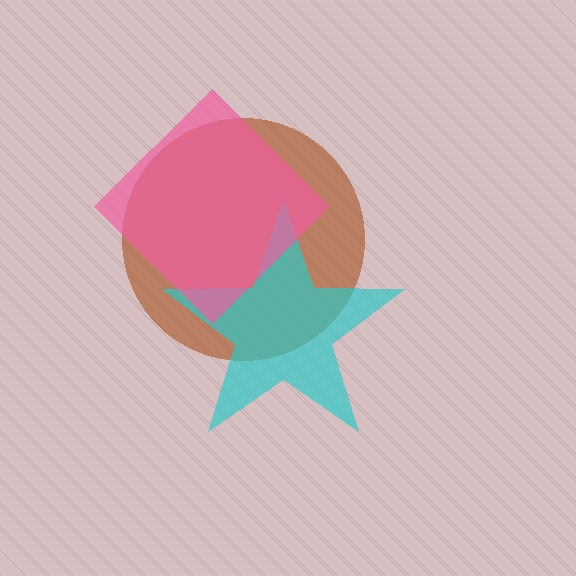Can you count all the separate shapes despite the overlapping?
Yes, there are 3 separate shapes.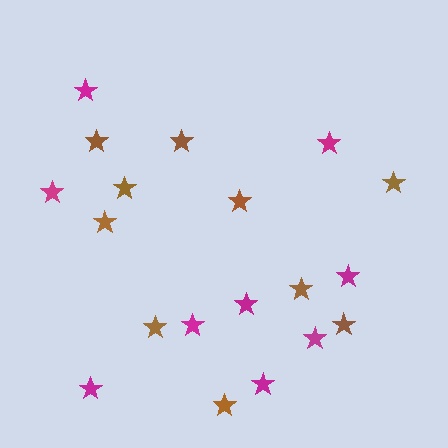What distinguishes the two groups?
There are 2 groups: one group of brown stars (10) and one group of magenta stars (9).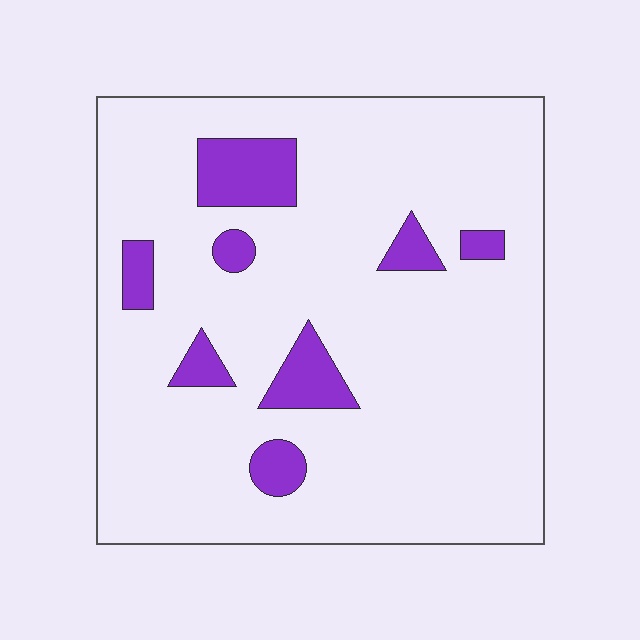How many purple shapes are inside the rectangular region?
8.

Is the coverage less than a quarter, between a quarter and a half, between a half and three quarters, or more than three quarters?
Less than a quarter.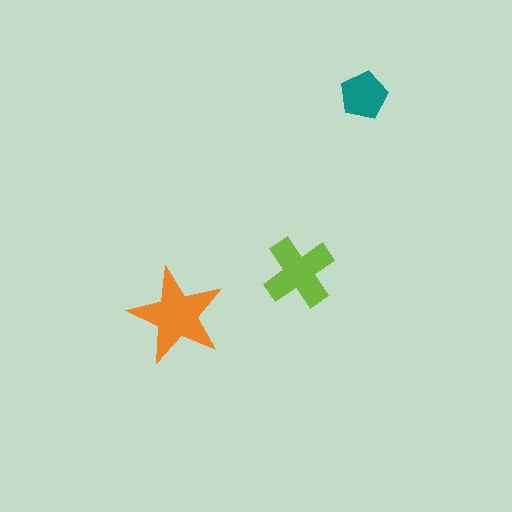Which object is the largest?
The orange star.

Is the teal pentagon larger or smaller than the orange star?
Smaller.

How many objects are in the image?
There are 3 objects in the image.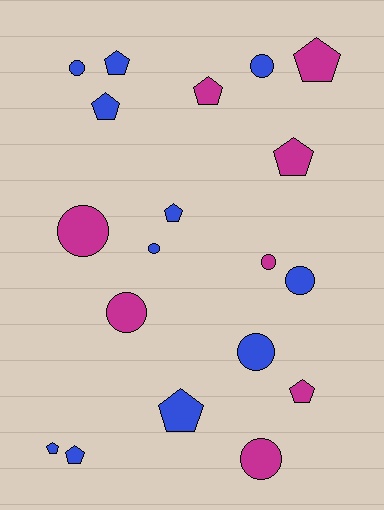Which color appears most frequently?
Blue, with 11 objects.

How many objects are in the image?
There are 19 objects.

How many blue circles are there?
There are 5 blue circles.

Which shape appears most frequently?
Pentagon, with 10 objects.